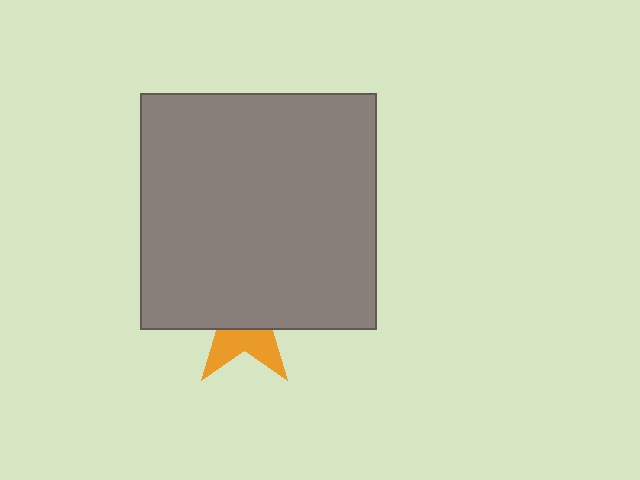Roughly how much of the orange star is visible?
A small part of it is visible (roughly 37%).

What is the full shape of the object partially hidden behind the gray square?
The partially hidden object is an orange star.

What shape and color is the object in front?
The object in front is a gray square.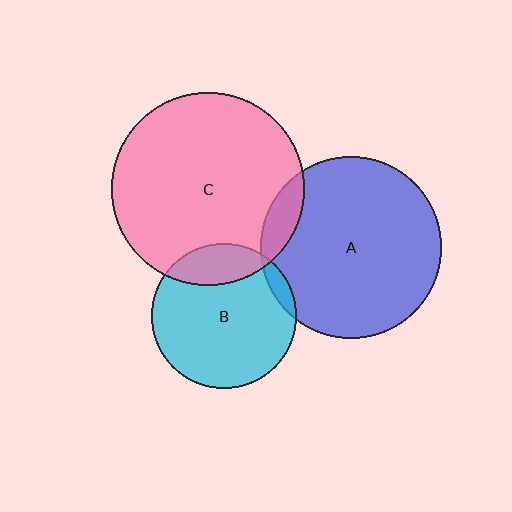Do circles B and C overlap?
Yes.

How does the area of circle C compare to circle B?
Approximately 1.8 times.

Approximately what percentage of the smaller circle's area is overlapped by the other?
Approximately 20%.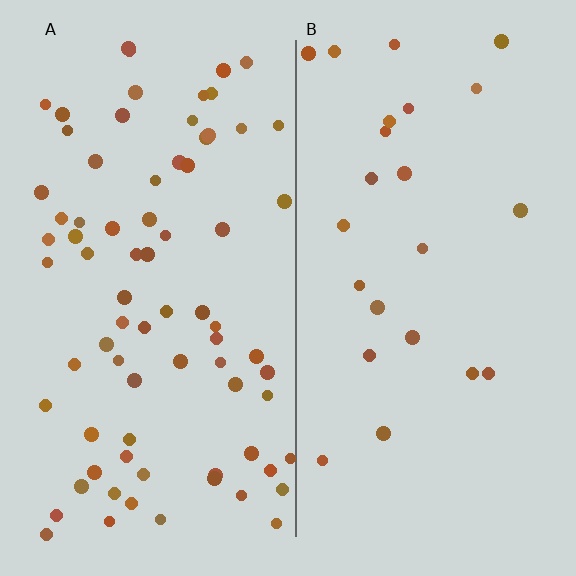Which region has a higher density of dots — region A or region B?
A (the left).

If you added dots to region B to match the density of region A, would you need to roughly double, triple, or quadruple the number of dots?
Approximately triple.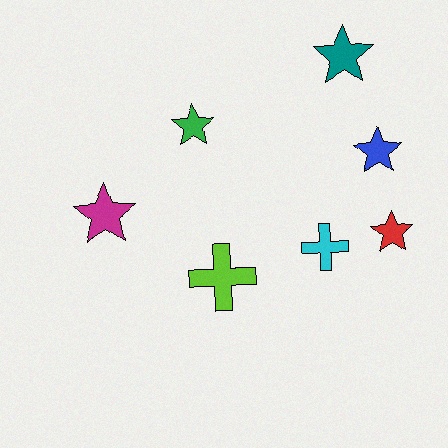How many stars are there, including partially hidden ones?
There are 5 stars.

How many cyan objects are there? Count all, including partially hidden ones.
There is 1 cyan object.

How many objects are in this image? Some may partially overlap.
There are 7 objects.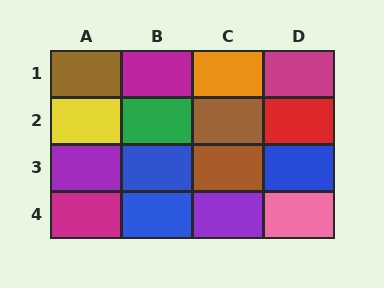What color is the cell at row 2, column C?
Brown.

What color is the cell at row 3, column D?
Blue.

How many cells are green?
1 cell is green.